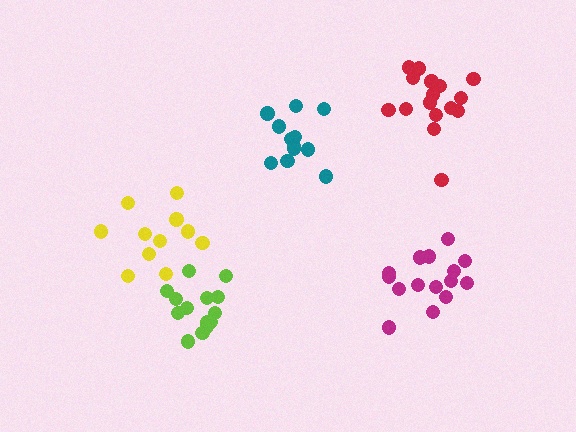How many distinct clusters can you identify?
There are 5 distinct clusters.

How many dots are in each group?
Group 1: 12 dots, Group 2: 11 dots, Group 3: 15 dots, Group 4: 14 dots, Group 5: 16 dots (68 total).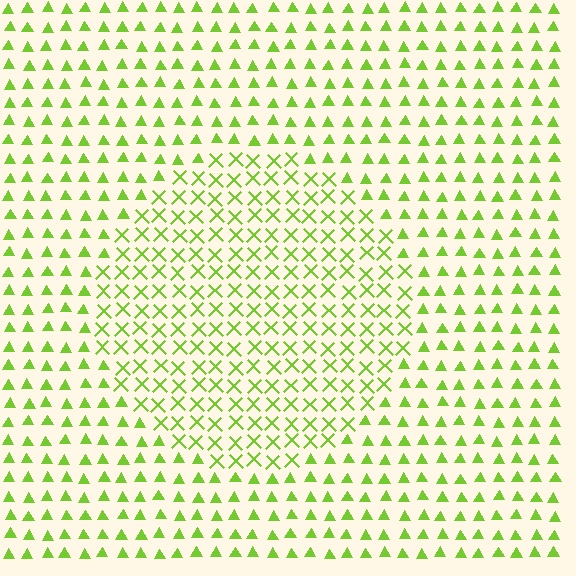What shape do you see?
I see a circle.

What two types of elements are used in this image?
The image uses X marks inside the circle region and triangles outside it.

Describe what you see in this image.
The image is filled with small lime elements arranged in a uniform grid. A circle-shaped region contains X marks, while the surrounding area contains triangles. The boundary is defined purely by the change in element shape.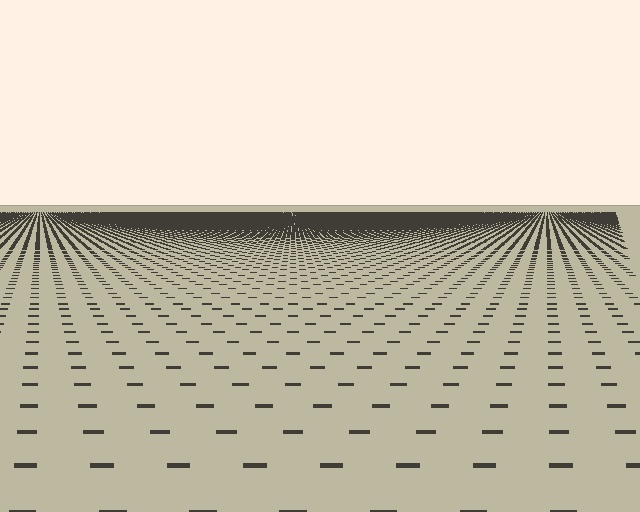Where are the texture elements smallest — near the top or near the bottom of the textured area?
Near the top.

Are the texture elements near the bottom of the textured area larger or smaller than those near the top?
Larger. Near the bottom, elements are closer to the viewer and appear at a bigger on-screen size.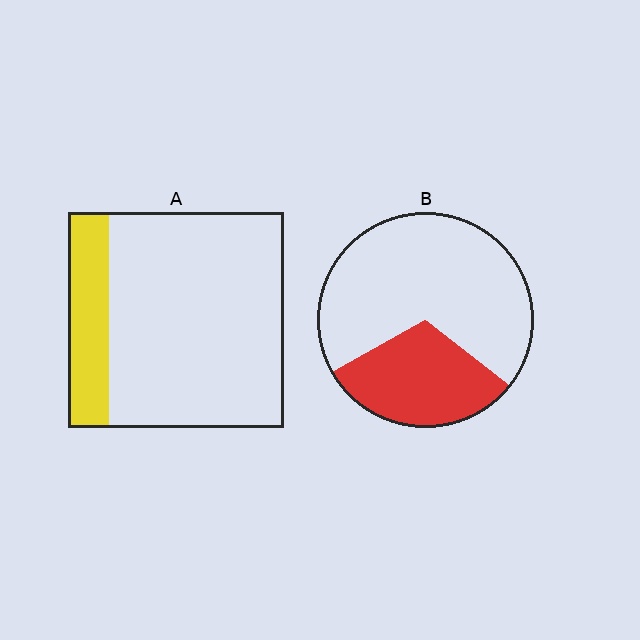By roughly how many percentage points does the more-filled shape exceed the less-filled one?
By roughly 10 percentage points (B over A).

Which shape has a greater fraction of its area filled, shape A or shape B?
Shape B.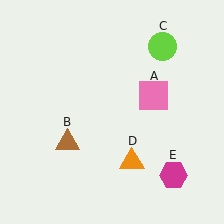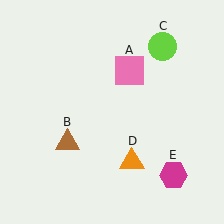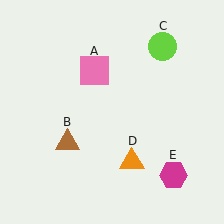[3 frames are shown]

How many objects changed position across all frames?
1 object changed position: pink square (object A).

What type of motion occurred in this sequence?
The pink square (object A) rotated counterclockwise around the center of the scene.